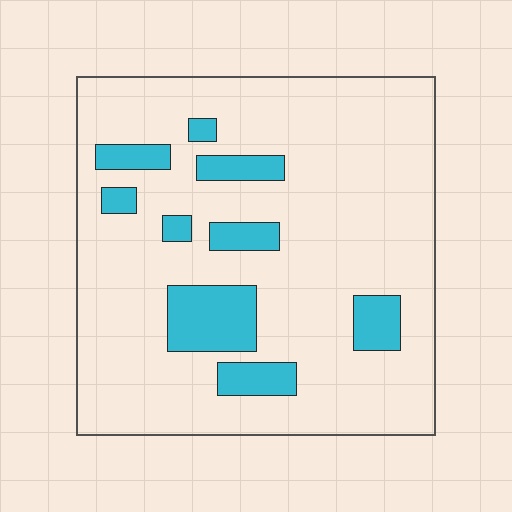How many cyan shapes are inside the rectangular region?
9.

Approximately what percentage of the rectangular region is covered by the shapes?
Approximately 15%.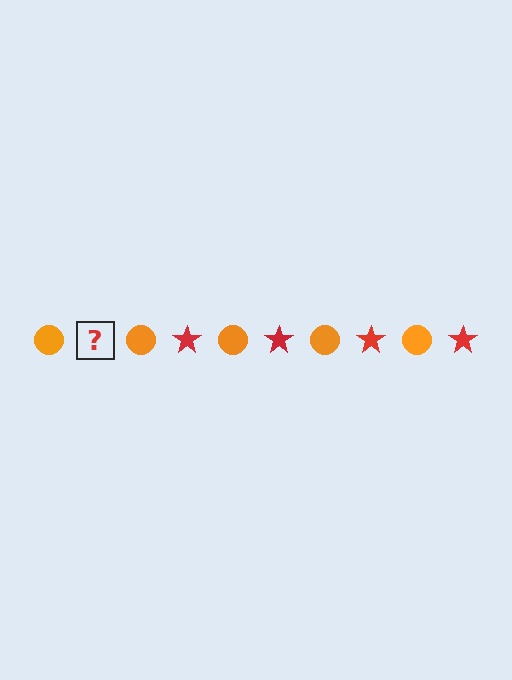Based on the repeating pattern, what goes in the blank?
The blank should be a red star.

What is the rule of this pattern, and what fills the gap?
The rule is that the pattern alternates between orange circle and red star. The gap should be filled with a red star.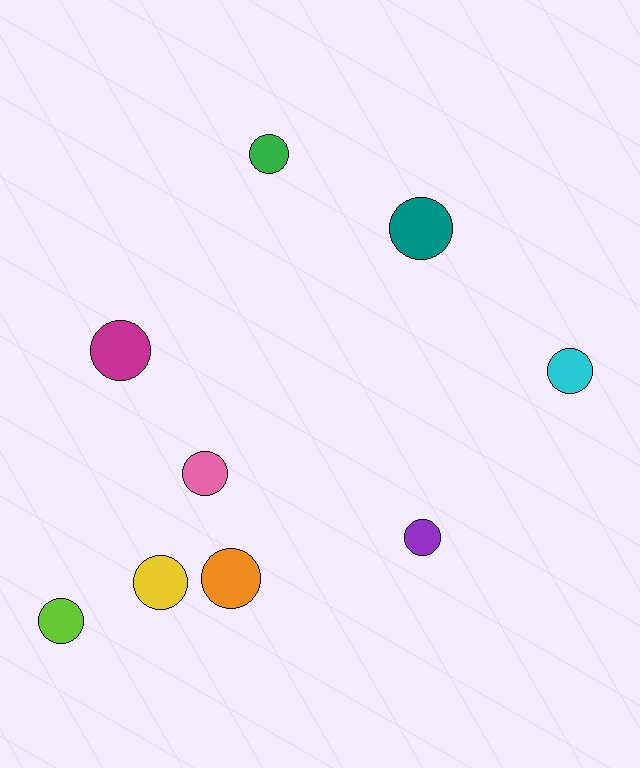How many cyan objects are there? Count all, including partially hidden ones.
There is 1 cyan object.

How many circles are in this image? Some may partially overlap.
There are 9 circles.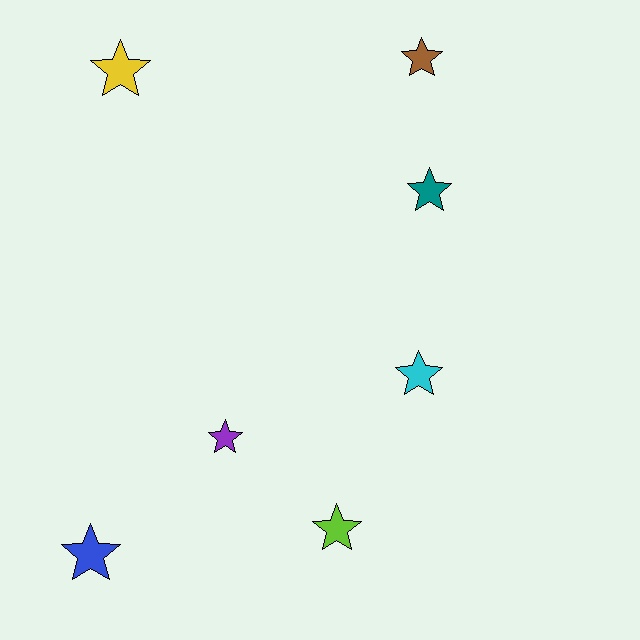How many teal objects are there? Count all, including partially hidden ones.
There is 1 teal object.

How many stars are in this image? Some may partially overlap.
There are 7 stars.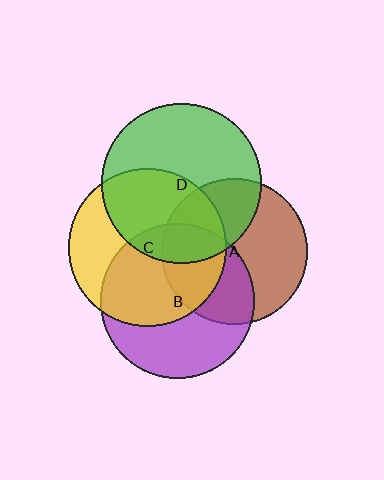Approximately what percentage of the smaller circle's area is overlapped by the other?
Approximately 35%.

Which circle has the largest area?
Circle D (green).